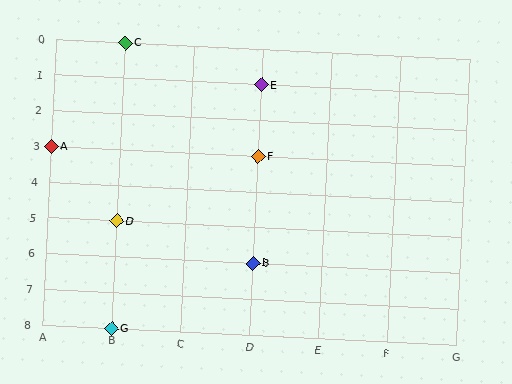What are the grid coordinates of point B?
Point B is at grid coordinates (D, 6).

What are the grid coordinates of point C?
Point C is at grid coordinates (B, 0).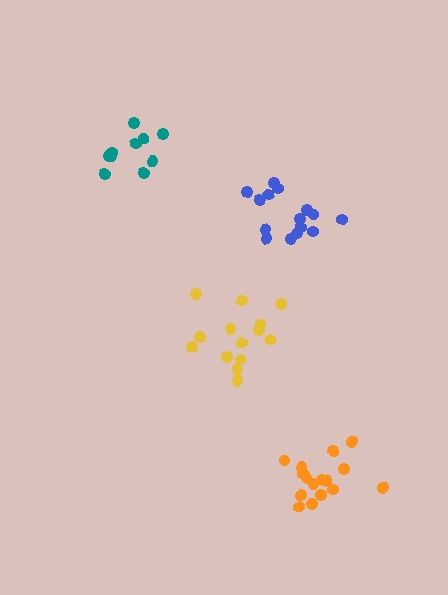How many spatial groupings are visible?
There are 4 spatial groupings.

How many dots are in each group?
Group 1: 15 dots, Group 2: 16 dots, Group 3: 10 dots, Group 4: 14 dots (55 total).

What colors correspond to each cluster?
The clusters are colored: blue, orange, teal, yellow.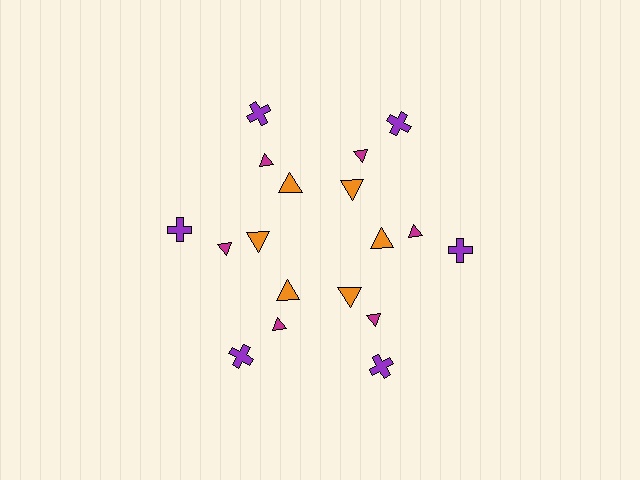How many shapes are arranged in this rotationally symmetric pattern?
There are 18 shapes, arranged in 6 groups of 3.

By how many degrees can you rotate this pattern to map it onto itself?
The pattern maps onto itself every 60 degrees of rotation.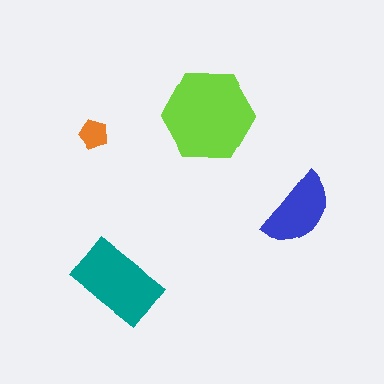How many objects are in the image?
There are 4 objects in the image.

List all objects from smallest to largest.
The orange pentagon, the blue semicircle, the teal rectangle, the lime hexagon.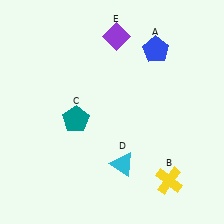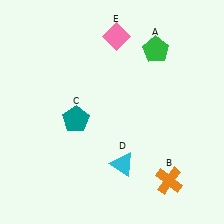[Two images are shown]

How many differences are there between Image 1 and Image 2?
There are 3 differences between the two images.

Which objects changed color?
A changed from blue to green. B changed from yellow to orange. E changed from purple to pink.